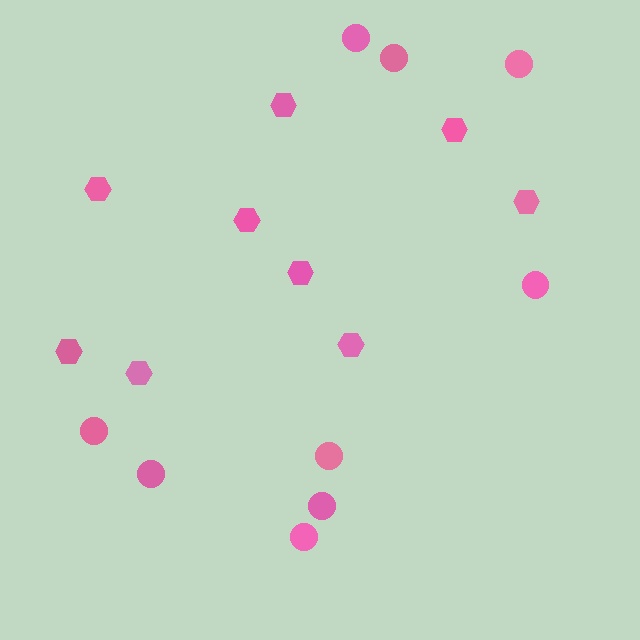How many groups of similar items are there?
There are 2 groups: one group of circles (9) and one group of hexagons (9).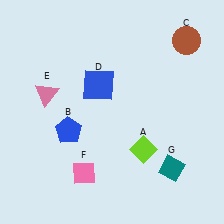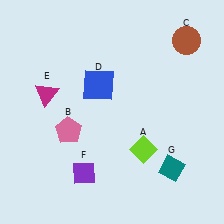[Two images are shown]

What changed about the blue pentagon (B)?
In Image 1, B is blue. In Image 2, it changed to pink.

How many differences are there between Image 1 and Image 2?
There are 3 differences between the two images.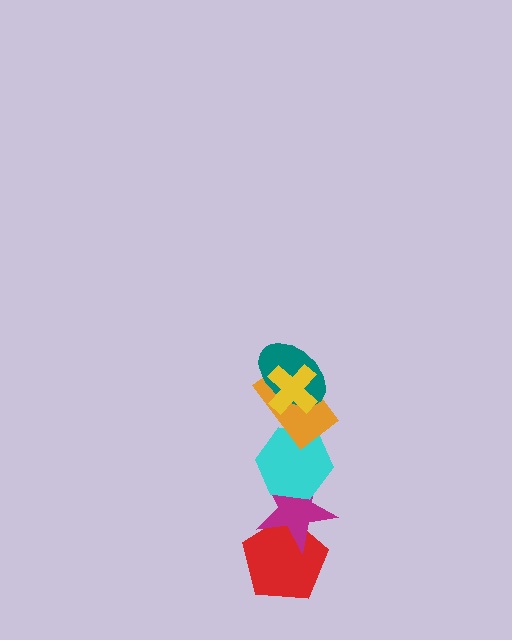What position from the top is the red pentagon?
The red pentagon is 6th from the top.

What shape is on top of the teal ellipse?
The yellow cross is on top of the teal ellipse.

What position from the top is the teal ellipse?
The teal ellipse is 2nd from the top.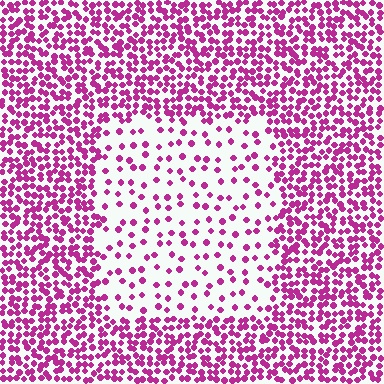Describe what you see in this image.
The image contains small magenta elements arranged at two different densities. A rectangle-shaped region is visible where the elements are less densely packed than the surrounding area.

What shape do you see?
I see a rectangle.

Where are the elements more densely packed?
The elements are more densely packed outside the rectangle boundary.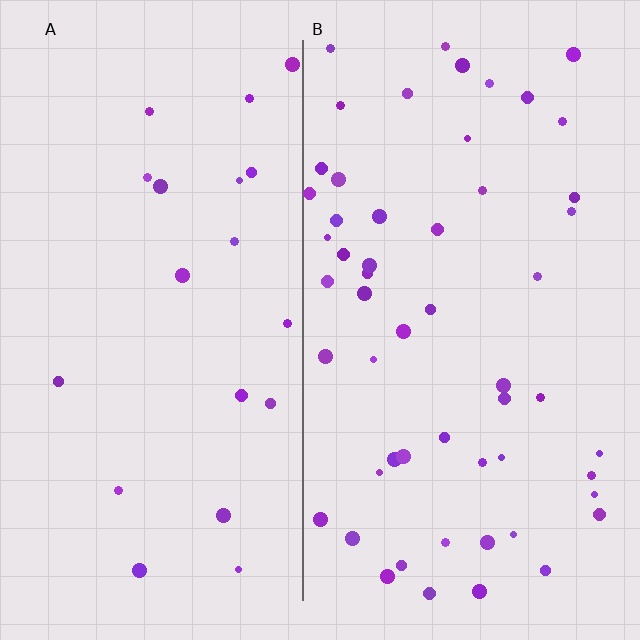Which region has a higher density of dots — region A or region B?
B (the right).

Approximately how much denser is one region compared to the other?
Approximately 2.7× — region B over region A.